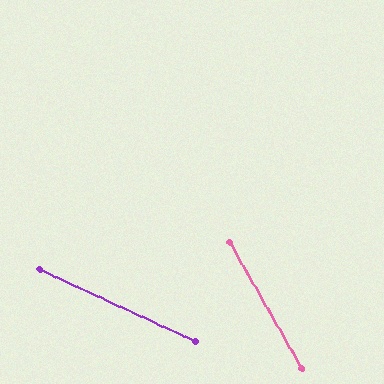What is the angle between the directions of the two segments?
Approximately 36 degrees.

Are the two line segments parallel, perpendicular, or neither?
Neither parallel nor perpendicular — they differ by about 36°.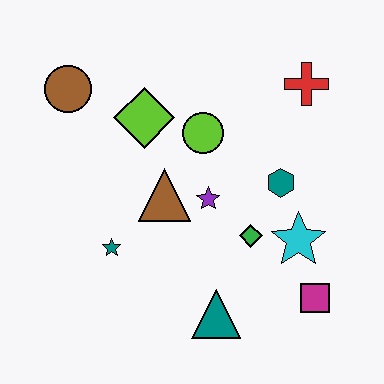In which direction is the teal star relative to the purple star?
The teal star is to the left of the purple star.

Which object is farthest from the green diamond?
The brown circle is farthest from the green diamond.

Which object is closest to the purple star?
The brown triangle is closest to the purple star.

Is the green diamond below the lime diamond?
Yes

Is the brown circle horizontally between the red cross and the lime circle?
No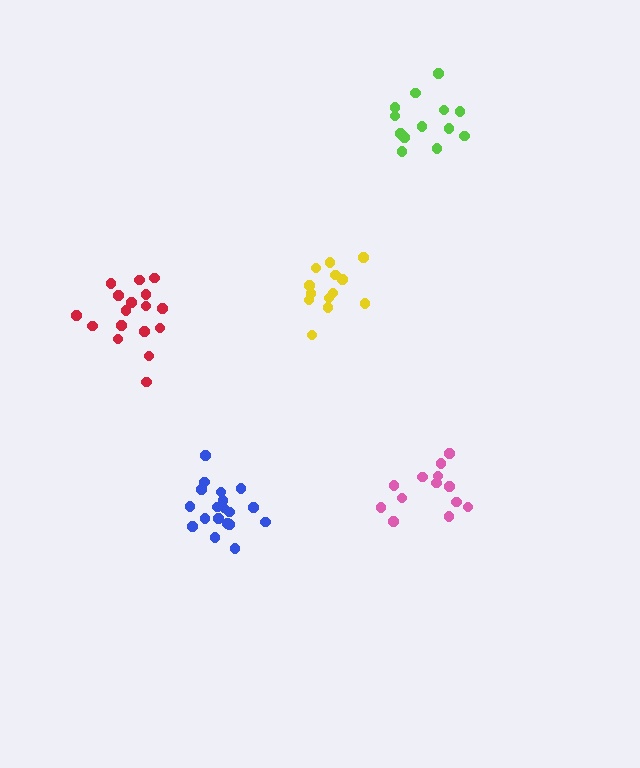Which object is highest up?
The lime cluster is topmost.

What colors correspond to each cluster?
The clusters are colored: pink, yellow, blue, red, lime.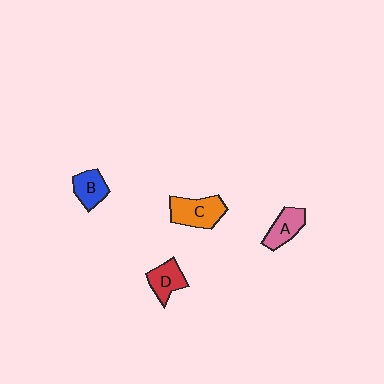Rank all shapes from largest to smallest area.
From largest to smallest: C (orange), A (pink), D (red), B (blue).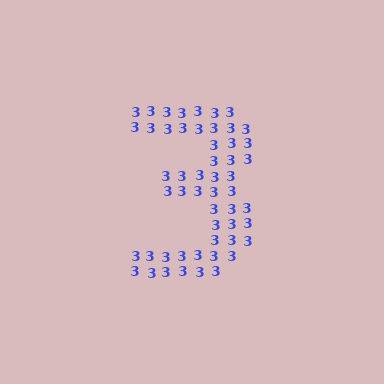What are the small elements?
The small elements are digit 3's.